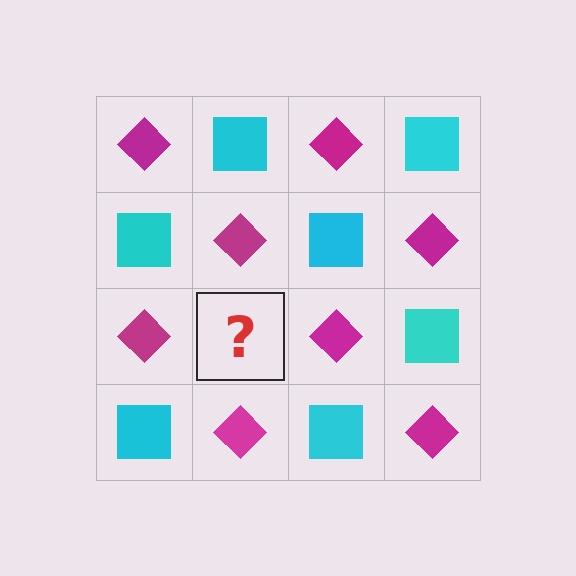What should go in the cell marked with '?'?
The missing cell should contain a cyan square.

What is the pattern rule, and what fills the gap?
The rule is that it alternates magenta diamond and cyan square in a checkerboard pattern. The gap should be filled with a cyan square.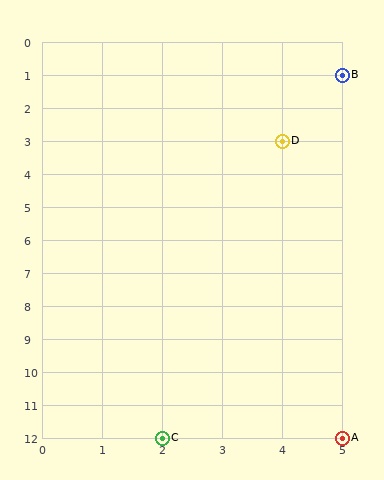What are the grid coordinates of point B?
Point B is at grid coordinates (5, 1).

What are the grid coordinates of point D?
Point D is at grid coordinates (4, 3).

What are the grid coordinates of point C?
Point C is at grid coordinates (2, 12).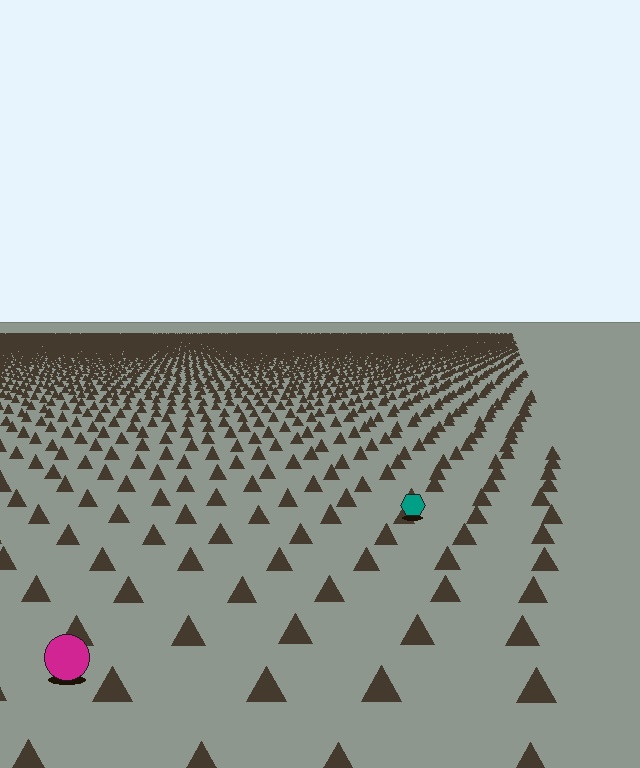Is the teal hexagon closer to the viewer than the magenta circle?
No. The magenta circle is closer — you can tell from the texture gradient: the ground texture is coarser near it.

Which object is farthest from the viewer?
The teal hexagon is farthest from the viewer. It appears smaller and the ground texture around it is denser.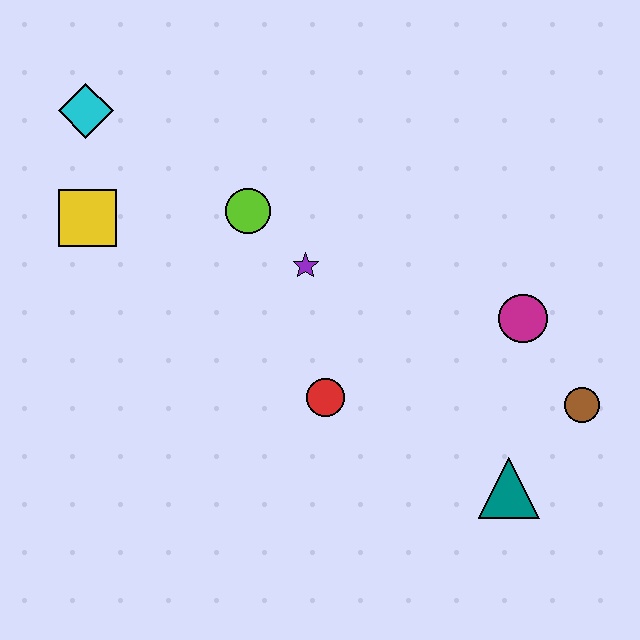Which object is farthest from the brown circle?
The cyan diamond is farthest from the brown circle.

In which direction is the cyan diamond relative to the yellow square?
The cyan diamond is above the yellow square.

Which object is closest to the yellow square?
The cyan diamond is closest to the yellow square.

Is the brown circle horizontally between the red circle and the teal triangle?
No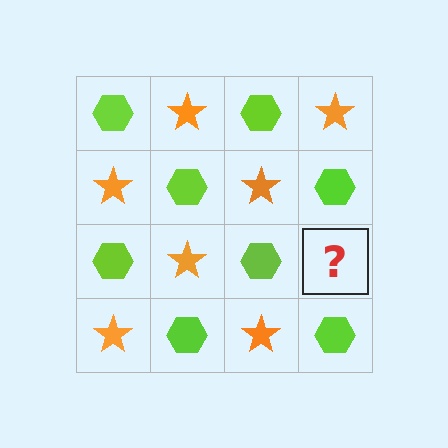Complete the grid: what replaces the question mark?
The question mark should be replaced with an orange star.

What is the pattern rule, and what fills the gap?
The rule is that it alternates lime hexagon and orange star in a checkerboard pattern. The gap should be filled with an orange star.